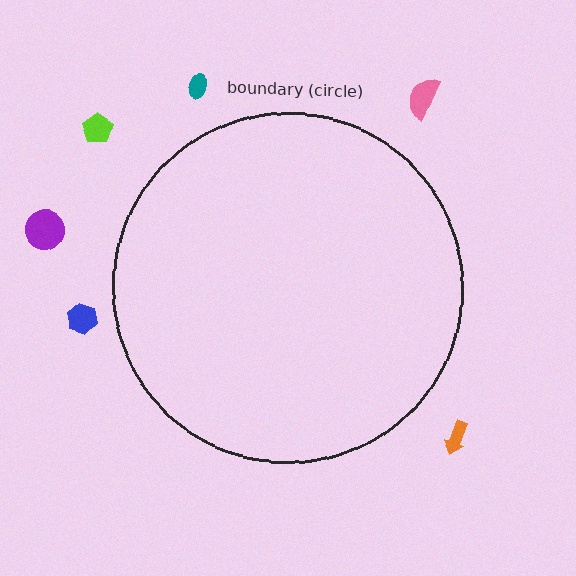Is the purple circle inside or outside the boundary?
Outside.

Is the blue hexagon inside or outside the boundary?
Outside.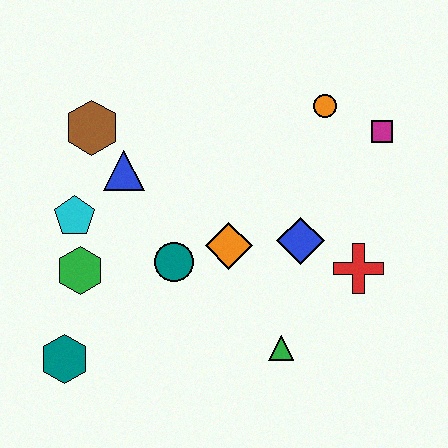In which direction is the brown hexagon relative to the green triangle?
The brown hexagon is above the green triangle.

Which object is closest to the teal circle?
The orange diamond is closest to the teal circle.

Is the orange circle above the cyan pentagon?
Yes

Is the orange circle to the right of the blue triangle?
Yes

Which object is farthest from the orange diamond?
The teal hexagon is farthest from the orange diamond.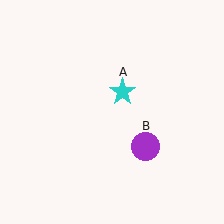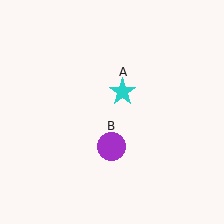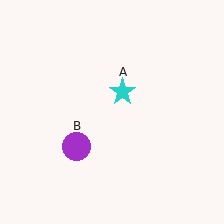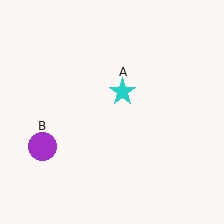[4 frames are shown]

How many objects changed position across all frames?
1 object changed position: purple circle (object B).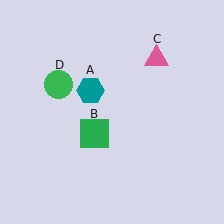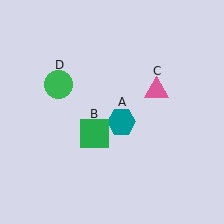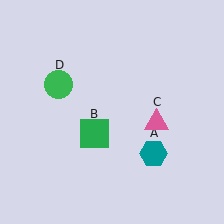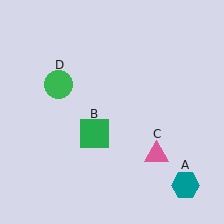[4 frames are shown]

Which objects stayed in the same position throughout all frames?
Green square (object B) and green circle (object D) remained stationary.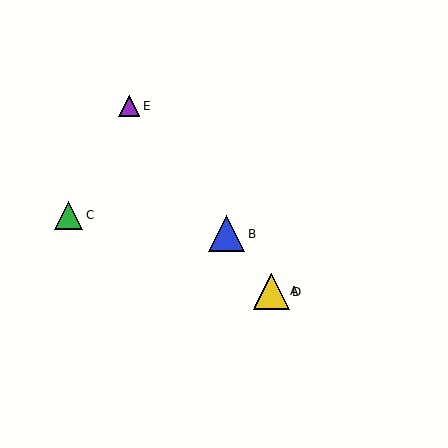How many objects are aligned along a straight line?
4 objects (A, B, D, E) are aligned along a straight line.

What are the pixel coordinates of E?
Object E is at (129, 106).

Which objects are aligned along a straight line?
Objects A, B, D, E are aligned along a straight line.